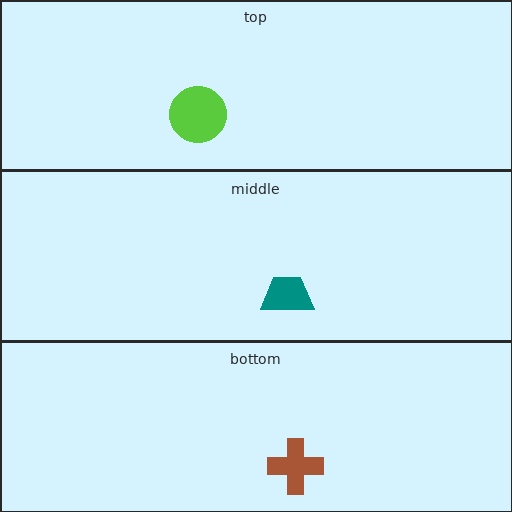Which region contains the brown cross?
The bottom region.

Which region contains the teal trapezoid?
The middle region.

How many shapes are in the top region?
1.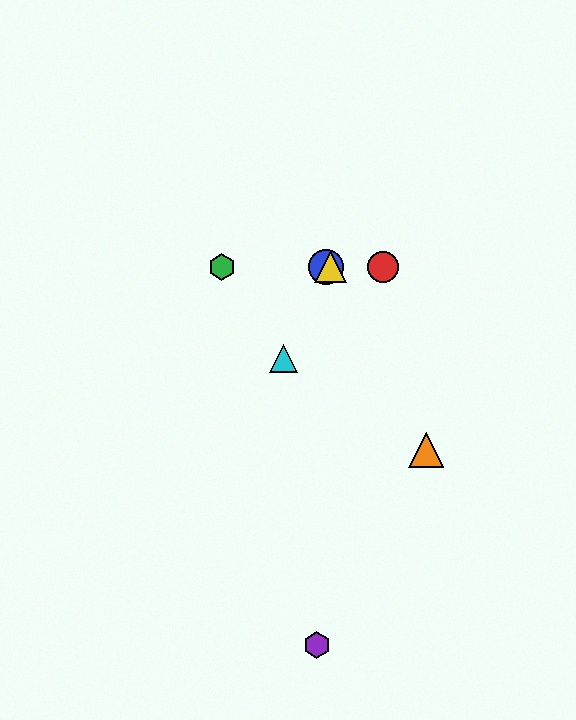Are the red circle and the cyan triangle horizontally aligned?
No, the red circle is at y≈267 and the cyan triangle is at y≈359.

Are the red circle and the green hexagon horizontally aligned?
Yes, both are at y≈267.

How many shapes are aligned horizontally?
4 shapes (the red circle, the blue circle, the green hexagon, the yellow triangle) are aligned horizontally.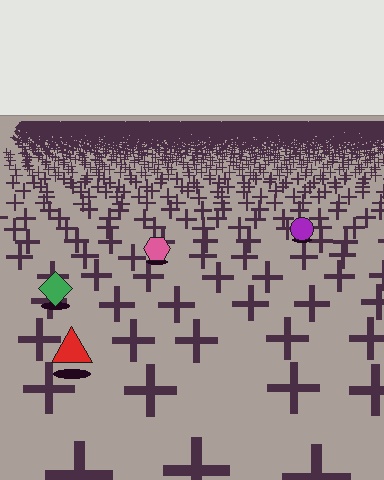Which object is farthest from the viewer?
The purple circle is farthest from the viewer. It appears smaller and the ground texture around it is denser.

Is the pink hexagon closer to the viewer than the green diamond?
No. The green diamond is closer — you can tell from the texture gradient: the ground texture is coarser near it.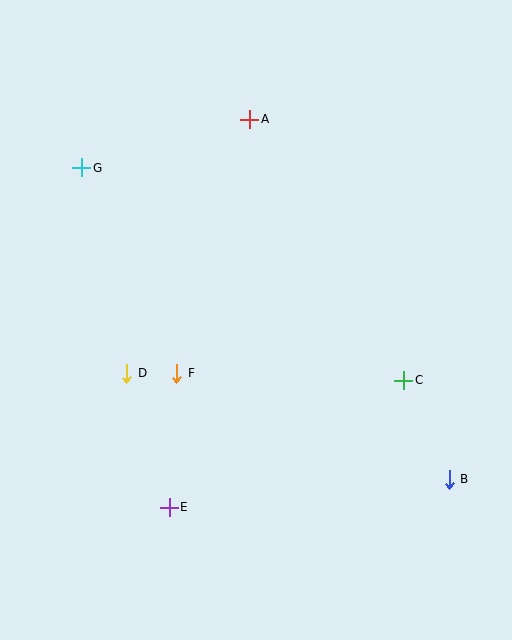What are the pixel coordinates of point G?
Point G is at (82, 168).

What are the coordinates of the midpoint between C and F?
The midpoint between C and F is at (290, 377).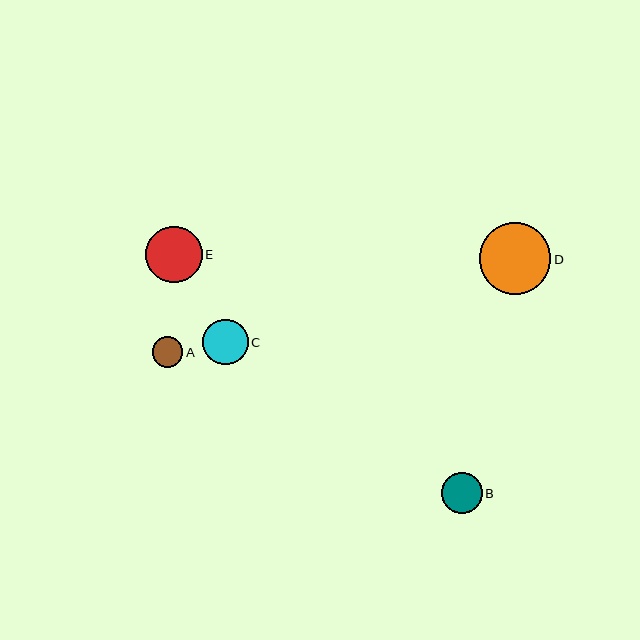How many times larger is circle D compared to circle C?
Circle D is approximately 1.6 times the size of circle C.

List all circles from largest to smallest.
From largest to smallest: D, E, C, B, A.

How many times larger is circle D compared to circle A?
Circle D is approximately 2.4 times the size of circle A.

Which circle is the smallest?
Circle A is the smallest with a size of approximately 30 pixels.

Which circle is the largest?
Circle D is the largest with a size of approximately 72 pixels.